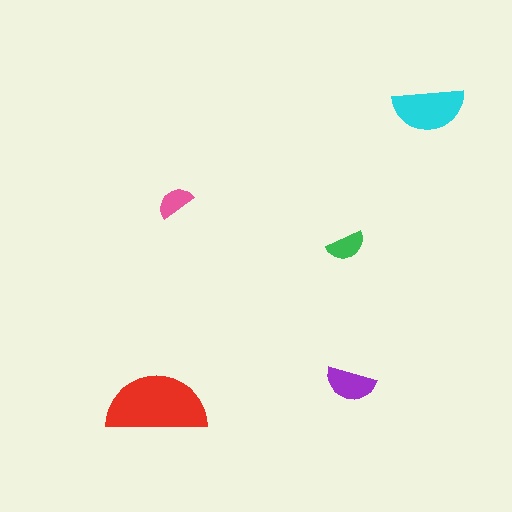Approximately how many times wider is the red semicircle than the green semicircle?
About 2.5 times wider.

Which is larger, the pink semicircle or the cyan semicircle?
The cyan one.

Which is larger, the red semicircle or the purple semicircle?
The red one.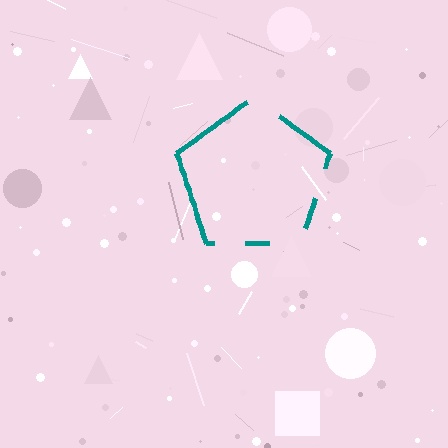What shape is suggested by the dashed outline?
The dashed outline suggests a pentagon.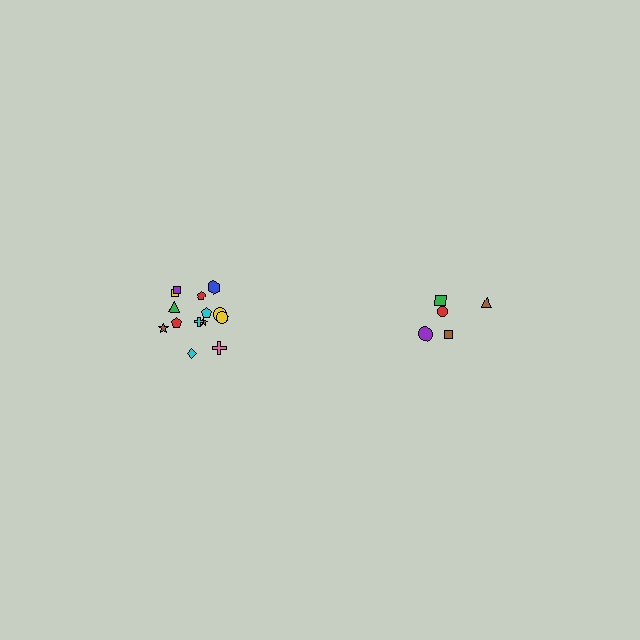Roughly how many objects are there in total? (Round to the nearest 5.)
Roughly 20 objects in total.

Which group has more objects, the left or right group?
The left group.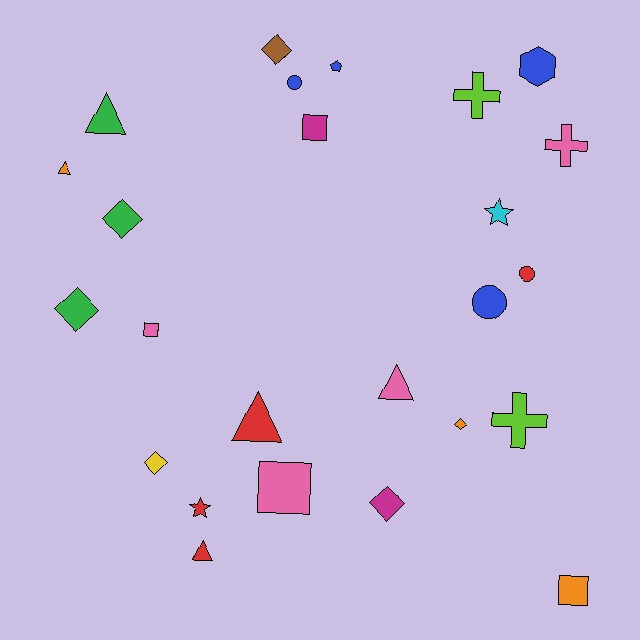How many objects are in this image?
There are 25 objects.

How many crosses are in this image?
There are 3 crosses.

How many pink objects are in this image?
There are 4 pink objects.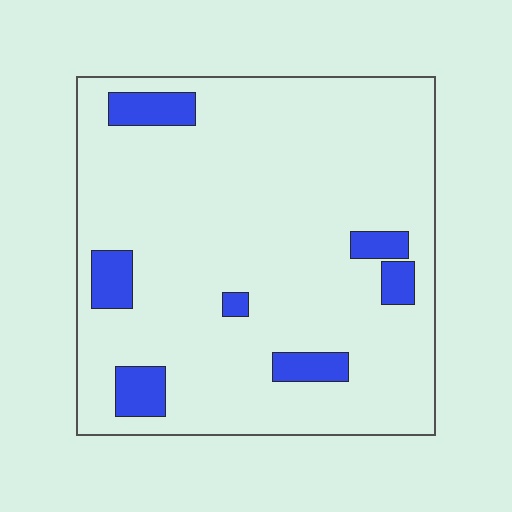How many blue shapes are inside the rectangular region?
7.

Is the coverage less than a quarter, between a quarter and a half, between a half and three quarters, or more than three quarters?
Less than a quarter.